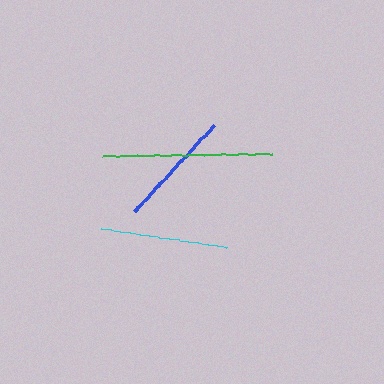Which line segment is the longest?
The green line is the longest at approximately 169 pixels.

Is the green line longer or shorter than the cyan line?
The green line is longer than the cyan line.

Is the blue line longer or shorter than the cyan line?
The cyan line is longer than the blue line.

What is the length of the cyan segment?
The cyan segment is approximately 127 pixels long.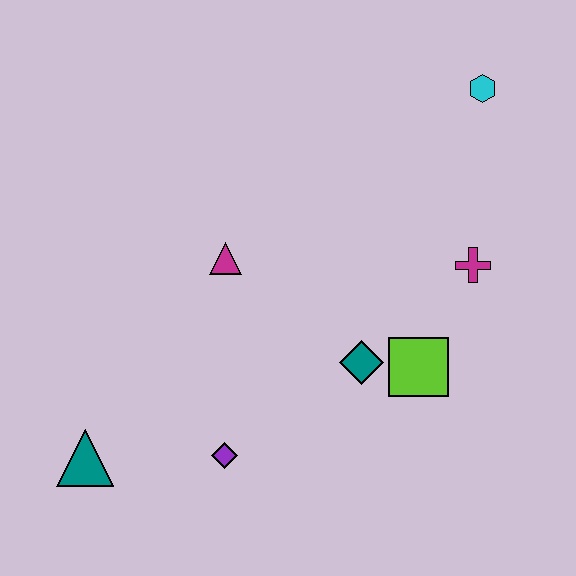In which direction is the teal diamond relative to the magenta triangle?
The teal diamond is to the right of the magenta triangle.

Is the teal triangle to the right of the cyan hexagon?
No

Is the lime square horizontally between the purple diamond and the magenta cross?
Yes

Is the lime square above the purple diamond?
Yes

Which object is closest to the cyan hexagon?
The magenta cross is closest to the cyan hexagon.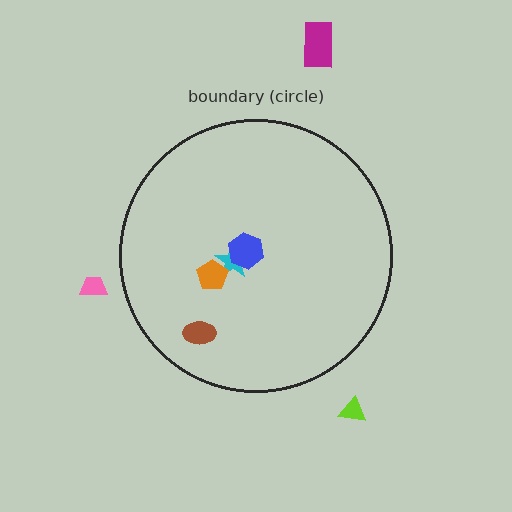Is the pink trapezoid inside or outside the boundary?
Outside.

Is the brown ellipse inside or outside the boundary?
Inside.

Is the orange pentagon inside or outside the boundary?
Inside.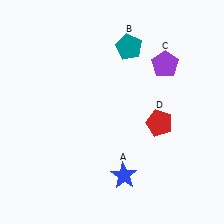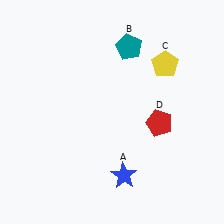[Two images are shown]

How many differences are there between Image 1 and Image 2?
There is 1 difference between the two images.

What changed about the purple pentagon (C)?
In Image 1, C is purple. In Image 2, it changed to yellow.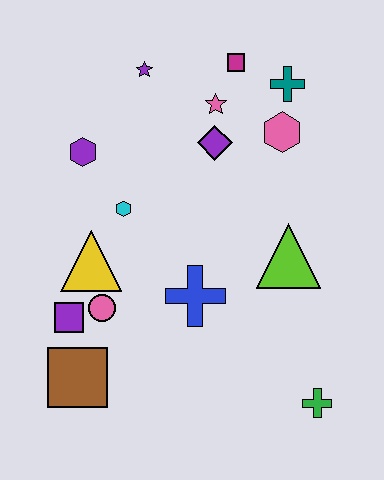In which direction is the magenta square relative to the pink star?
The magenta square is above the pink star.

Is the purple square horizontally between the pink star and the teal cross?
No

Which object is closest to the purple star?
The pink star is closest to the purple star.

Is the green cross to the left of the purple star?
No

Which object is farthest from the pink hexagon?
The brown square is farthest from the pink hexagon.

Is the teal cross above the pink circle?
Yes